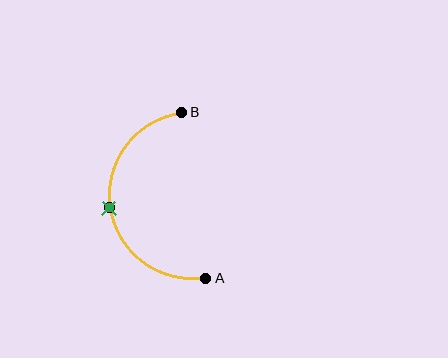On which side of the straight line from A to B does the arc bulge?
The arc bulges to the left of the straight line connecting A and B.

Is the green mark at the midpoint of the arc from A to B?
Yes. The green mark lies on the arc at equal arc-length from both A and B — it is the arc midpoint.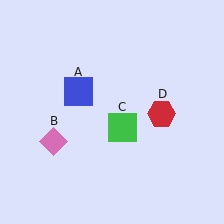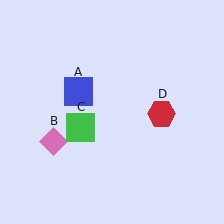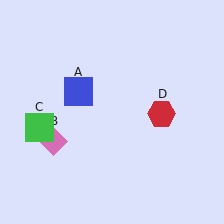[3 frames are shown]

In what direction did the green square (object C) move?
The green square (object C) moved left.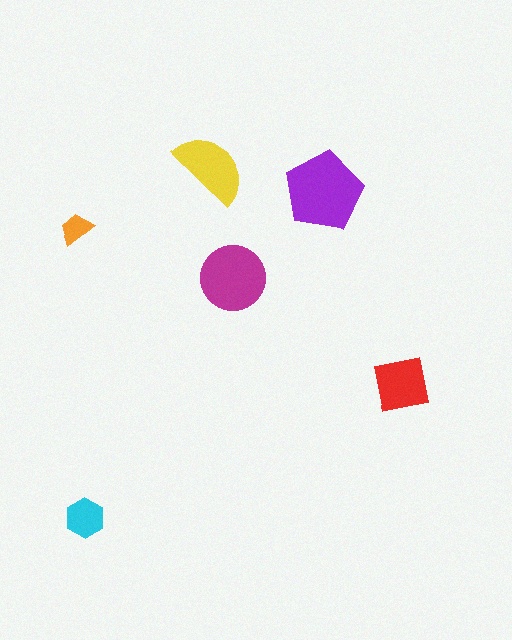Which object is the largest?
The purple pentagon.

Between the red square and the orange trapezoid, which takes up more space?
The red square.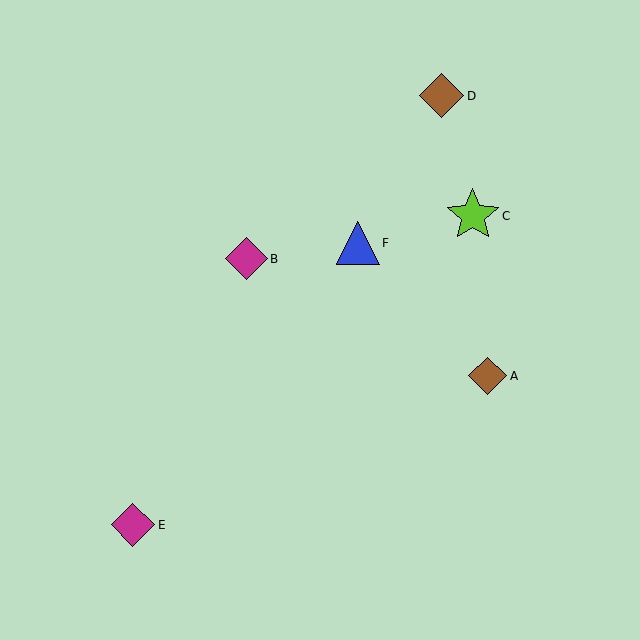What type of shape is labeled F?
Shape F is a blue triangle.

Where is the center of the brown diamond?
The center of the brown diamond is at (442, 96).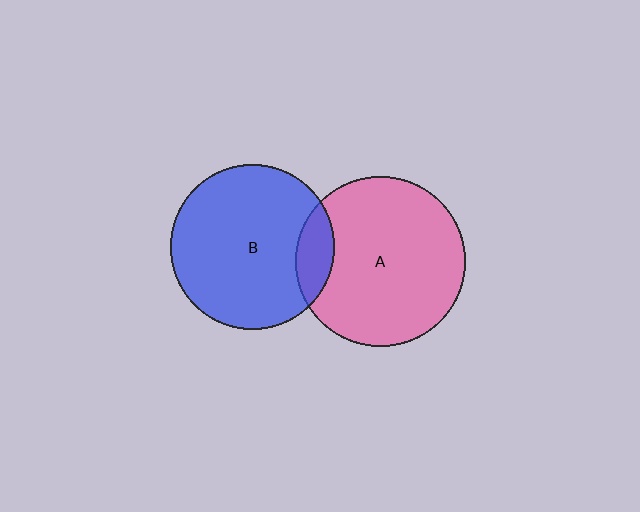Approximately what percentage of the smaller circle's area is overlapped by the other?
Approximately 15%.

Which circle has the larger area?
Circle A (pink).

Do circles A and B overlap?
Yes.